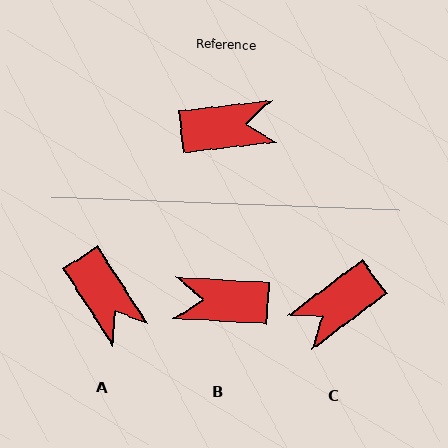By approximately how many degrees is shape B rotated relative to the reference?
Approximately 171 degrees counter-clockwise.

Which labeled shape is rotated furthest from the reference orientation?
B, about 171 degrees away.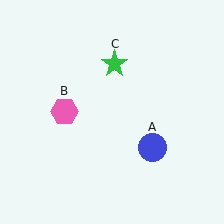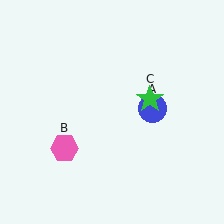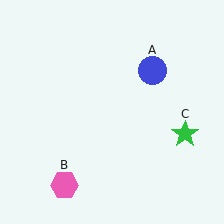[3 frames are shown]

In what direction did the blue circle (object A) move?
The blue circle (object A) moved up.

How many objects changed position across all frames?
3 objects changed position: blue circle (object A), pink hexagon (object B), green star (object C).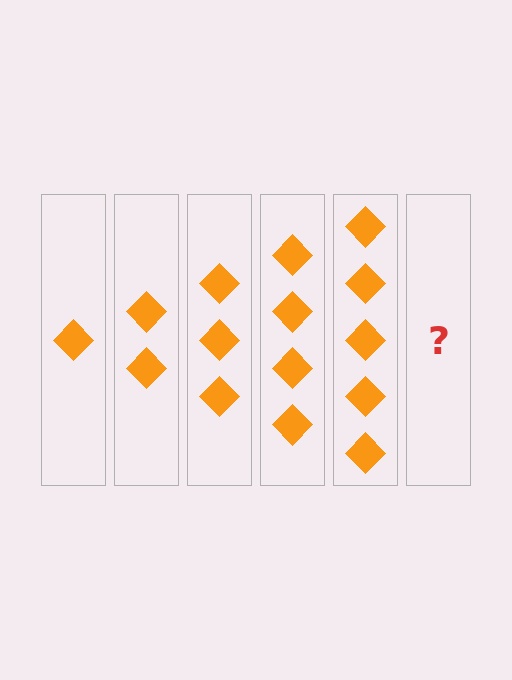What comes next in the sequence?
The next element should be 6 diamonds.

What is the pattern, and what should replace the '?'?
The pattern is that each step adds one more diamond. The '?' should be 6 diamonds.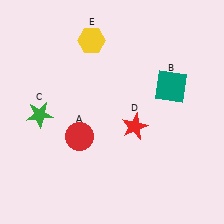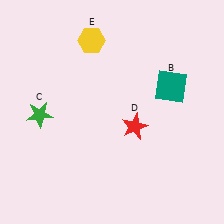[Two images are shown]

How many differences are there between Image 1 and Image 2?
There is 1 difference between the two images.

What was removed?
The red circle (A) was removed in Image 2.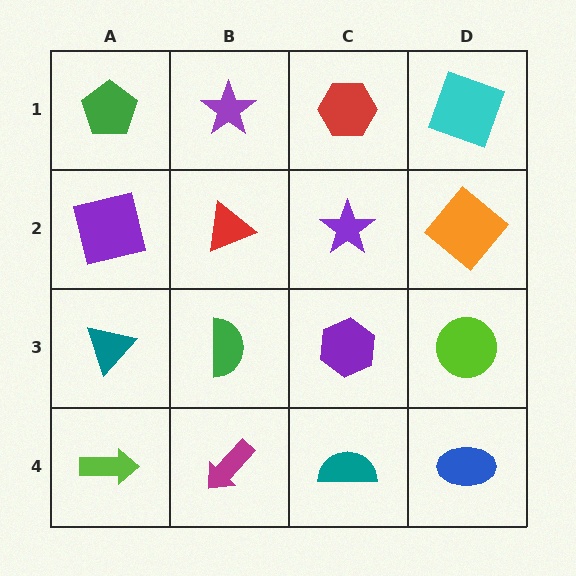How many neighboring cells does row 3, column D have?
3.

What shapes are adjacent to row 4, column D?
A lime circle (row 3, column D), a teal semicircle (row 4, column C).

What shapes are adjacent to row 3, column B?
A red triangle (row 2, column B), a magenta arrow (row 4, column B), a teal triangle (row 3, column A), a purple hexagon (row 3, column C).